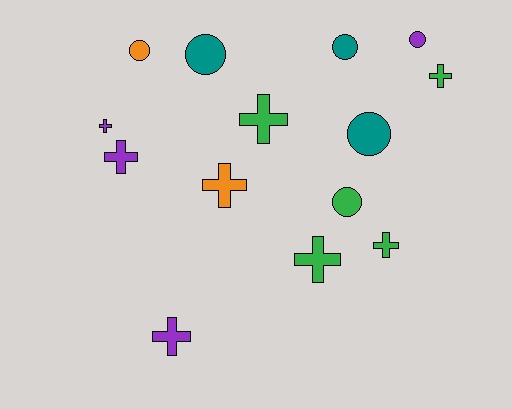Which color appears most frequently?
Green, with 5 objects.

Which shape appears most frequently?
Cross, with 8 objects.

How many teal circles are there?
There are 3 teal circles.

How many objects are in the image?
There are 14 objects.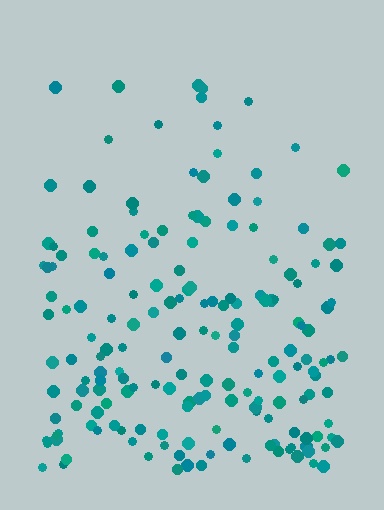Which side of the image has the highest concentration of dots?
The bottom.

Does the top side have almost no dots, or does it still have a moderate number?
Still a moderate number, just noticeably fewer than the bottom.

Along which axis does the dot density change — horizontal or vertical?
Vertical.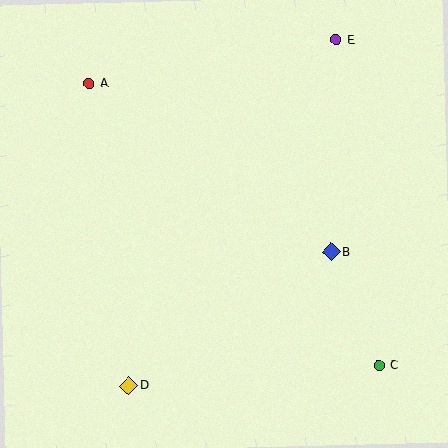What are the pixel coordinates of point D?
Point D is at (129, 386).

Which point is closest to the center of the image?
Point B at (331, 252) is closest to the center.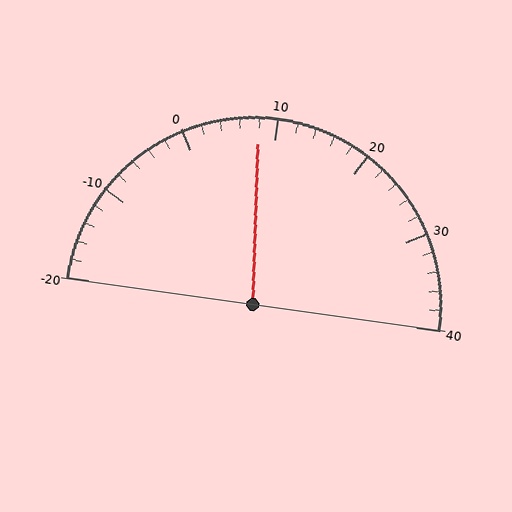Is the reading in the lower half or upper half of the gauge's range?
The reading is in the lower half of the range (-20 to 40).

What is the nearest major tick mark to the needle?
The nearest major tick mark is 10.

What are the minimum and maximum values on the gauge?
The gauge ranges from -20 to 40.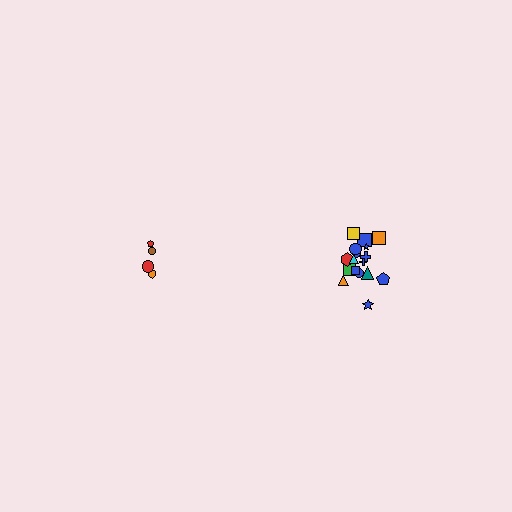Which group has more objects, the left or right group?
The right group.